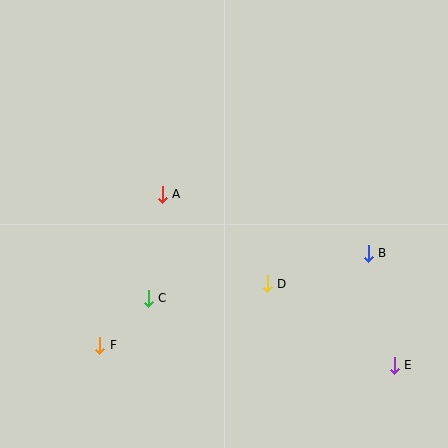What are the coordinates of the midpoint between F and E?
The midpoint between F and E is at (247, 355).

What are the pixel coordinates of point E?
Point E is at (394, 365).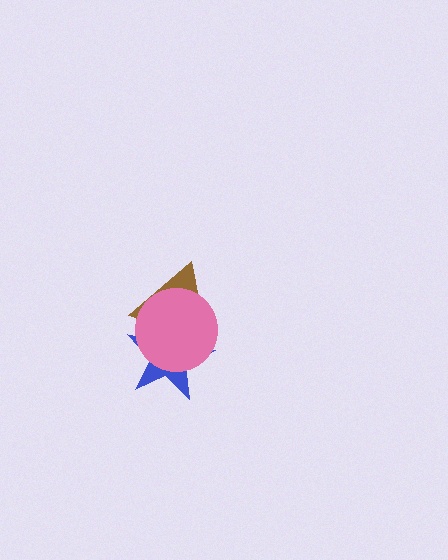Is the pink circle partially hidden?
No, no other shape covers it.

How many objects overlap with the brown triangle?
2 objects overlap with the brown triangle.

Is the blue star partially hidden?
Yes, it is partially covered by another shape.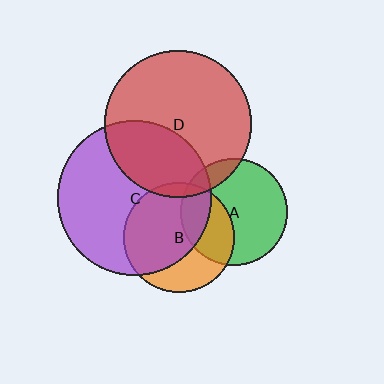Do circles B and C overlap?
Yes.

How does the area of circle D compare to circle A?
Approximately 1.9 times.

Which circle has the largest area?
Circle C (purple).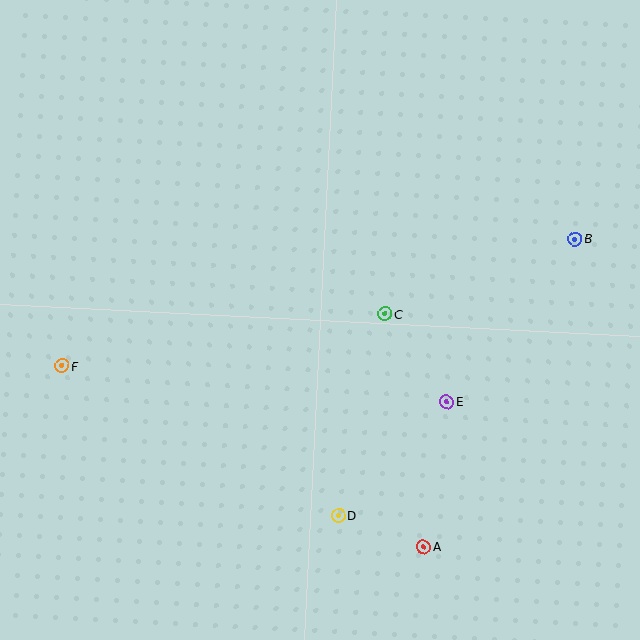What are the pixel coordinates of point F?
Point F is at (62, 366).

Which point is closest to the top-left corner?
Point F is closest to the top-left corner.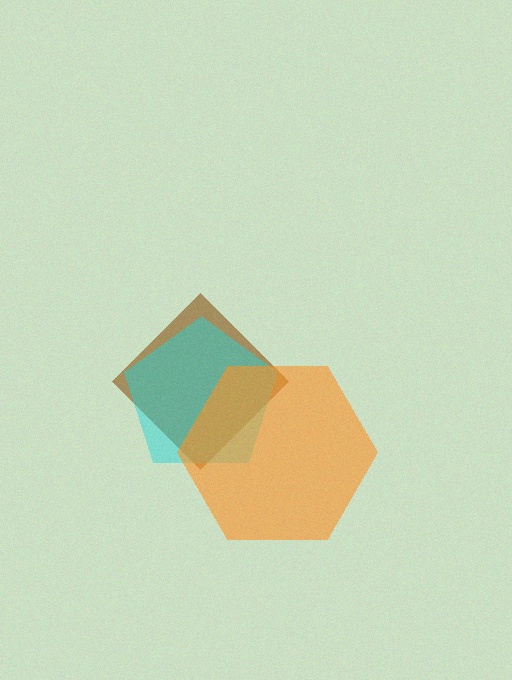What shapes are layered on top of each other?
The layered shapes are: a brown diamond, a cyan pentagon, an orange hexagon.